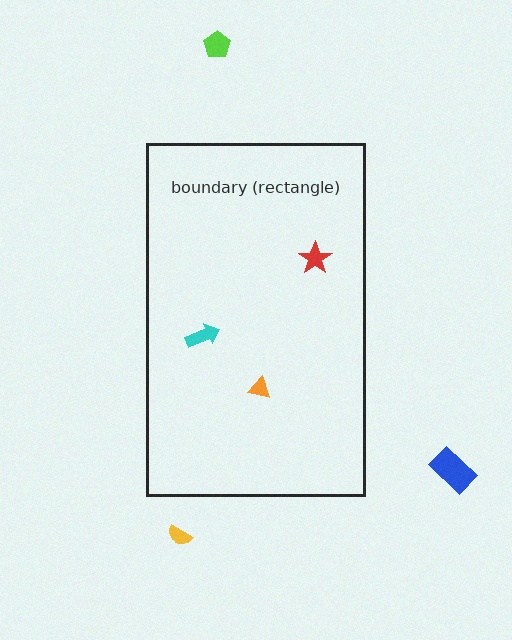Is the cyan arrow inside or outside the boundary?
Inside.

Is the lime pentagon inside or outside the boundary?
Outside.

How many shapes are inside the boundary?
3 inside, 3 outside.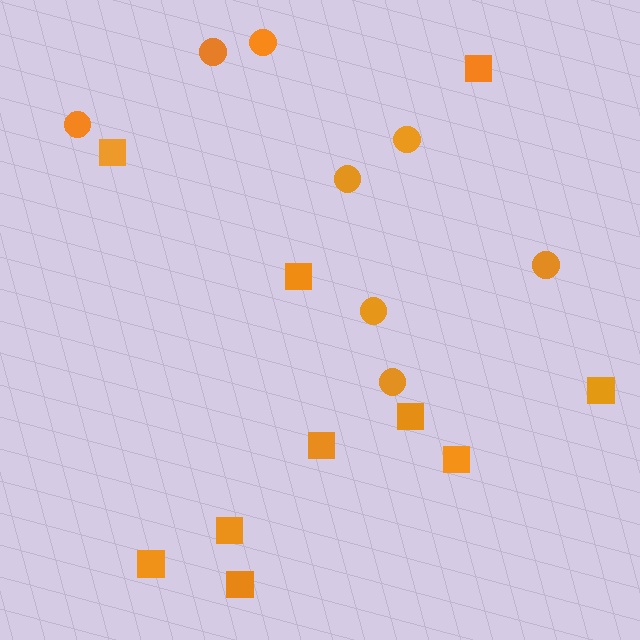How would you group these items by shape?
There are 2 groups: one group of circles (8) and one group of squares (10).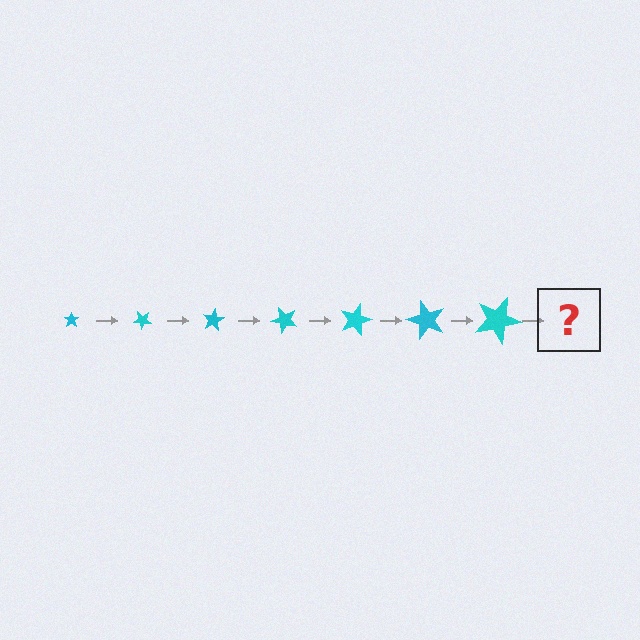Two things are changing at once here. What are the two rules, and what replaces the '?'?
The two rules are that the star grows larger each step and it rotates 40 degrees each step. The '?' should be a star, larger than the previous one and rotated 280 degrees from the start.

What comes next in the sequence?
The next element should be a star, larger than the previous one and rotated 280 degrees from the start.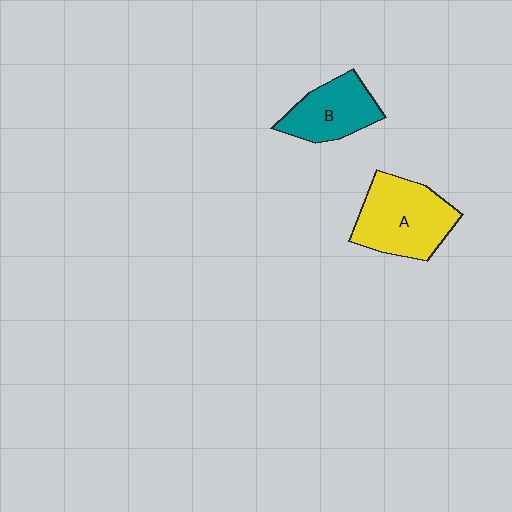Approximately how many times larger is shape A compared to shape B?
Approximately 1.4 times.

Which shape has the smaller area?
Shape B (teal).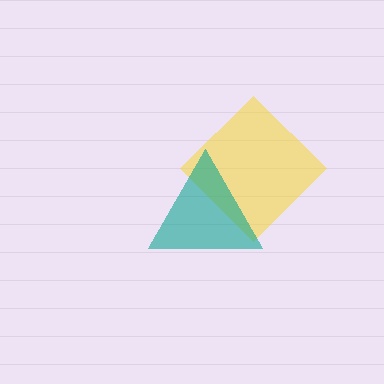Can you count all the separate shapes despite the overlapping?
Yes, there are 2 separate shapes.